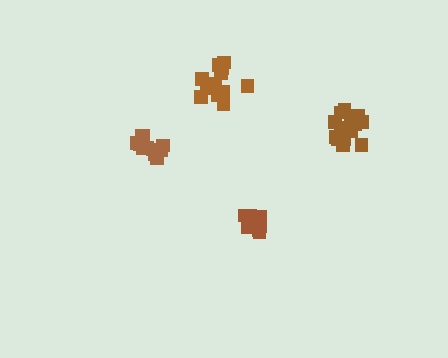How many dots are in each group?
Group 1: 12 dots, Group 2: 16 dots, Group 3: 13 dots, Group 4: 14 dots (55 total).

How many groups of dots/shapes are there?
There are 4 groups.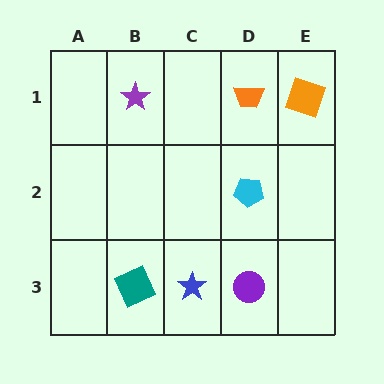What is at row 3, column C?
A blue star.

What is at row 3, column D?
A purple circle.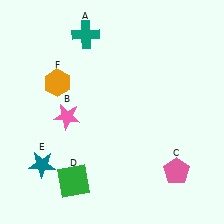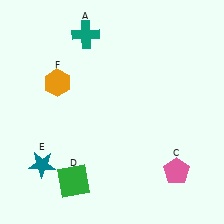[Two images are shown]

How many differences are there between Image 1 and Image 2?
There is 1 difference between the two images.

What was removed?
The pink star (B) was removed in Image 2.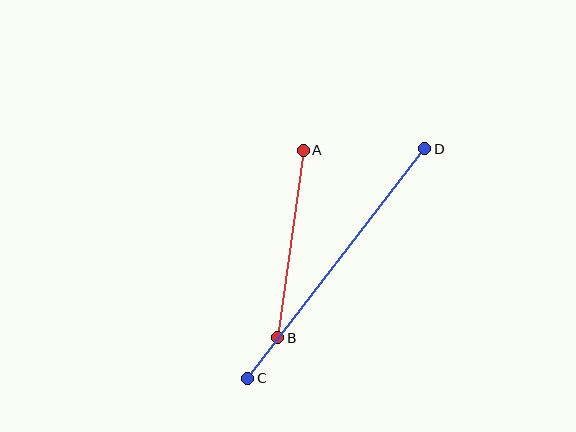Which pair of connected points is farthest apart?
Points C and D are farthest apart.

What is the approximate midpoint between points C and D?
The midpoint is at approximately (336, 263) pixels.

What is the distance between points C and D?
The distance is approximately 290 pixels.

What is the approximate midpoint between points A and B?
The midpoint is at approximately (291, 244) pixels.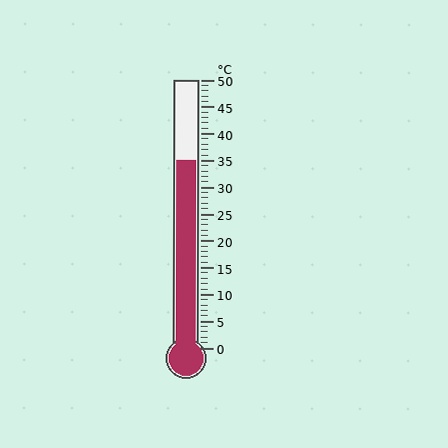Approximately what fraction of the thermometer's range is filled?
The thermometer is filled to approximately 70% of its range.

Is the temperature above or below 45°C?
The temperature is below 45°C.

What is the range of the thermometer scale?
The thermometer scale ranges from 0°C to 50°C.